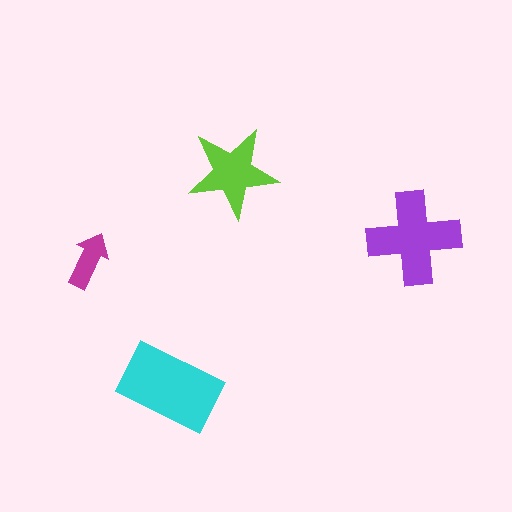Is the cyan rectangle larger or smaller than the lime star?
Larger.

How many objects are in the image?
There are 4 objects in the image.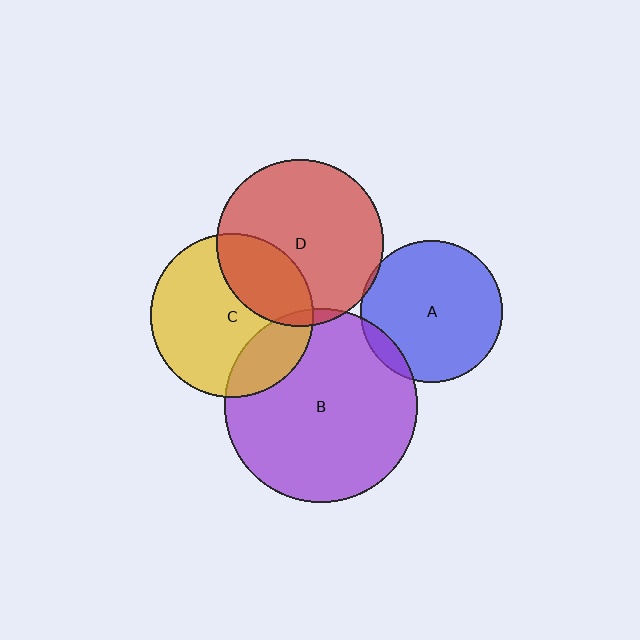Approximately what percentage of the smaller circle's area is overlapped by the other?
Approximately 20%.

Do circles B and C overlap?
Yes.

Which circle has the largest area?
Circle B (purple).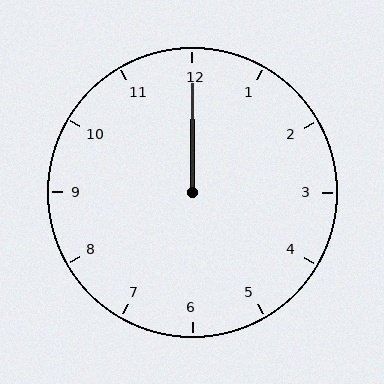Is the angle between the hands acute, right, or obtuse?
It is acute.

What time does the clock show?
12:00.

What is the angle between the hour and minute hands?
Approximately 0 degrees.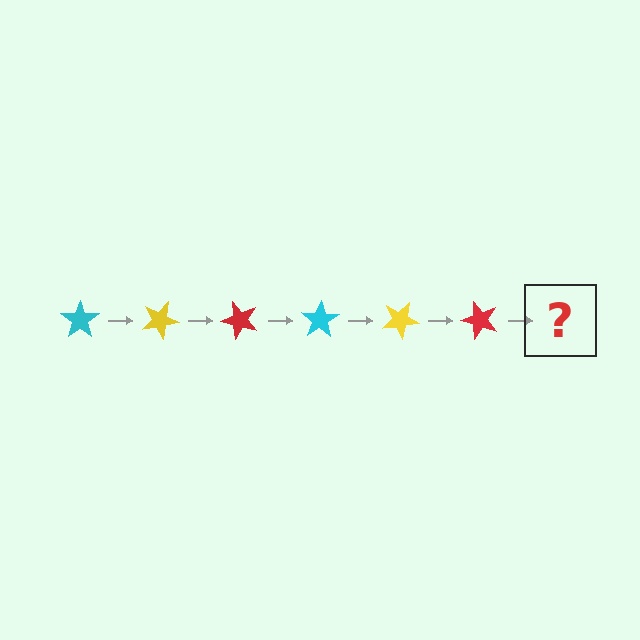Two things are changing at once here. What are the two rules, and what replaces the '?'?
The two rules are that it rotates 25 degrees each step and the color cycles through cyan, yellow, and red. The '?' should be a cyan star, rotated 150 degrees from the start.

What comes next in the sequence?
The next element should be a cyan star, rotated 150 degrees from the start.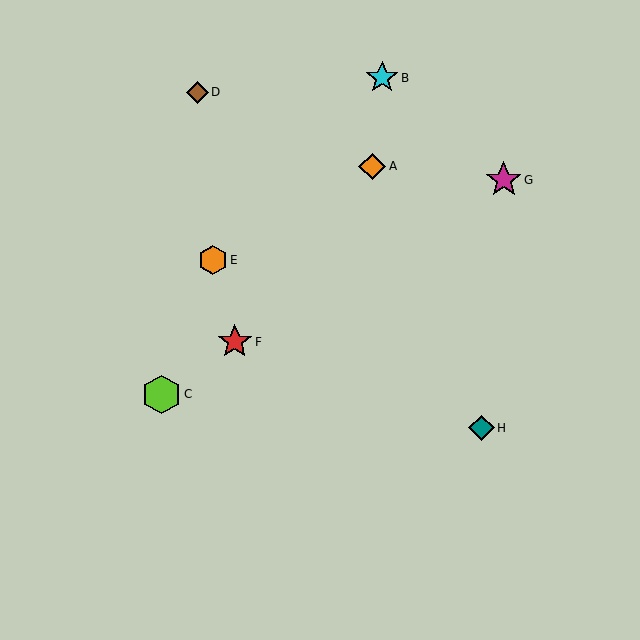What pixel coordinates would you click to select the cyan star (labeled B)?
Click at (382, 78) to select the cyan star B.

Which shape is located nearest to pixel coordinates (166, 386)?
The lime hexagon (labeled C) at (162, 394) is nearest to that location.